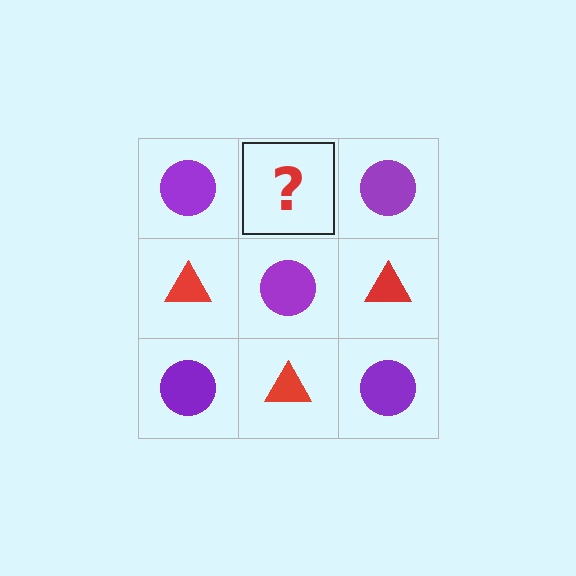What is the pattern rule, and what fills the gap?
The rule is that it alternates purple circle and red triangle in a checkerboard pattern. The gap should be filled with a red triangle.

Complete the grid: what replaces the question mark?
The question mark should be replaced with a red triangle.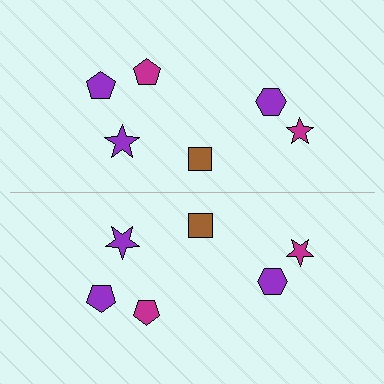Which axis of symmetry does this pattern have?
The pattern has a horizontal axis of symmetry running through the center of the image.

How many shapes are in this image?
There are 12 shapes in this image.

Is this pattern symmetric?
Yes, this pattern has bilateral (reflection) symmetry.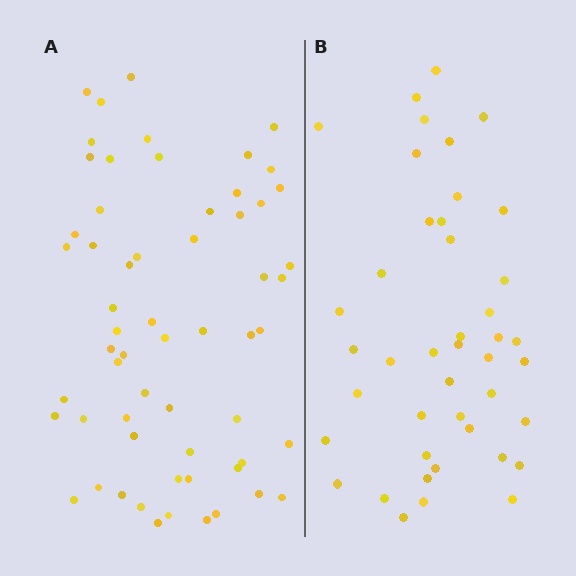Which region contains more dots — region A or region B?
Region A (the left region) has more dots.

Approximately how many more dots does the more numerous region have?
Region A has approximately 15 more dots than region B.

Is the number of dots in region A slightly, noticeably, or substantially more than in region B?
Region A has noticeably more, but not dramatically so. The ratio is roughly 1.4 to 1.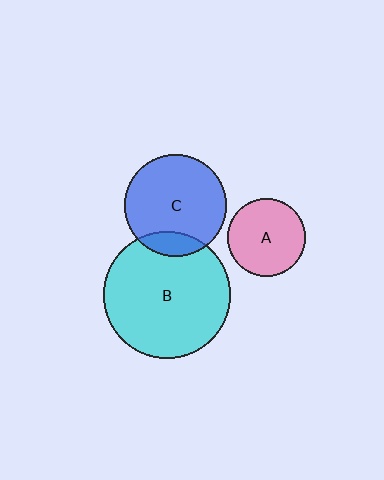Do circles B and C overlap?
Yes.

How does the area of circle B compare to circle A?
Approximately 2.7 times.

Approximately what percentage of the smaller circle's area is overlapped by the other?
Approximately 15%.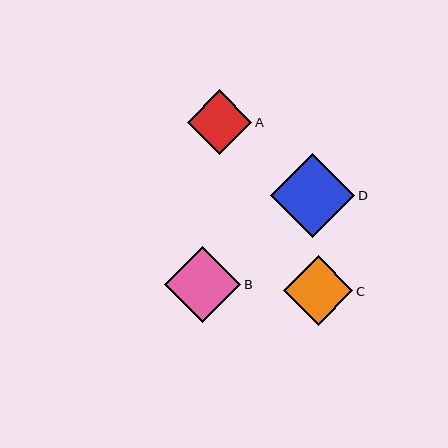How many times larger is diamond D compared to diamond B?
Diamond D is approximately 1.1 times the size of diamond B.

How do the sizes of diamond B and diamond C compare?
Diamond B and diamond C are approximately the same size.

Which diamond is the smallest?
Diamond A is the smallest with a size of approximately 65 pixels.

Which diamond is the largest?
Diamond D is the largest with a size of approximately 84 pixels.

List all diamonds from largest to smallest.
From largest to smallest: D, B, C, A.